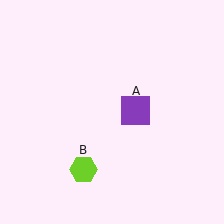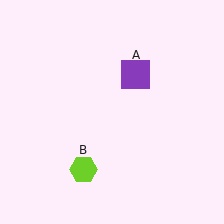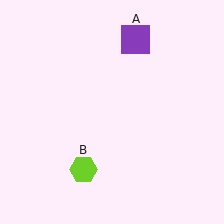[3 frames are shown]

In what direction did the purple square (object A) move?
The purple square (object A) moved up.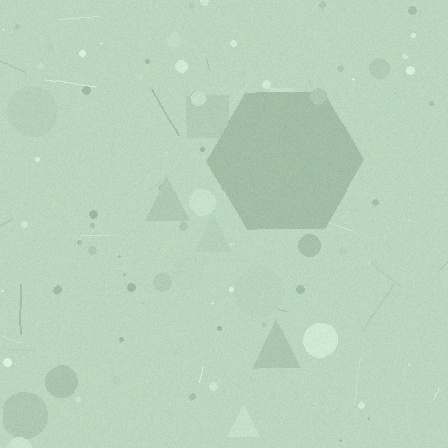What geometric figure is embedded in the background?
A hexagon is embedded in the background.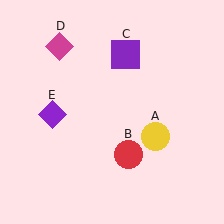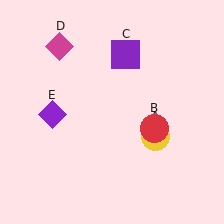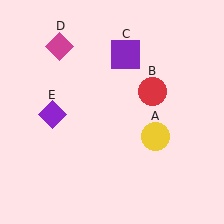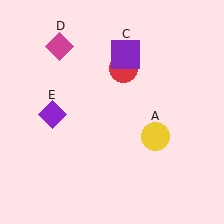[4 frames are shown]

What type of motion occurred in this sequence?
The red circle (object B) rotated counterclockwise around the center of the scene.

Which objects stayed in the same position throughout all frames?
Yellow circle (object A) and purple square (object C) and magenta diamond (object D) and purple diamond (object E) remained stationary.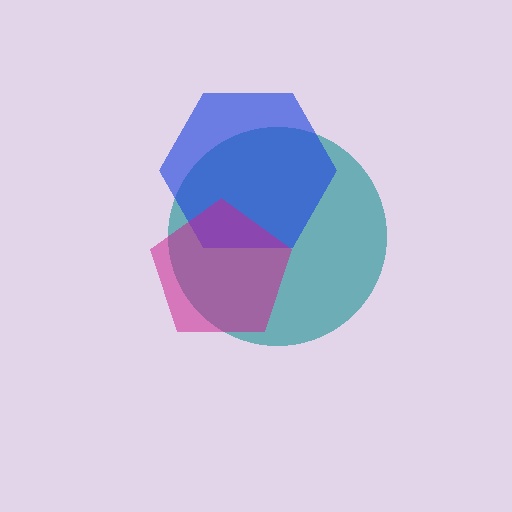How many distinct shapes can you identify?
There are 3 distinct shapes: a teal circle, a blue hexagon, a magenta pentagon.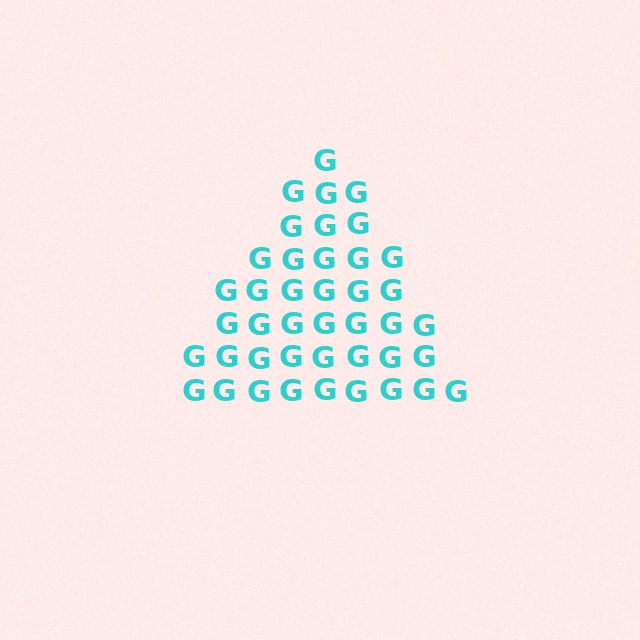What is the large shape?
The large shape is a triangle.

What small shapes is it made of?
It is made of small letter G's.